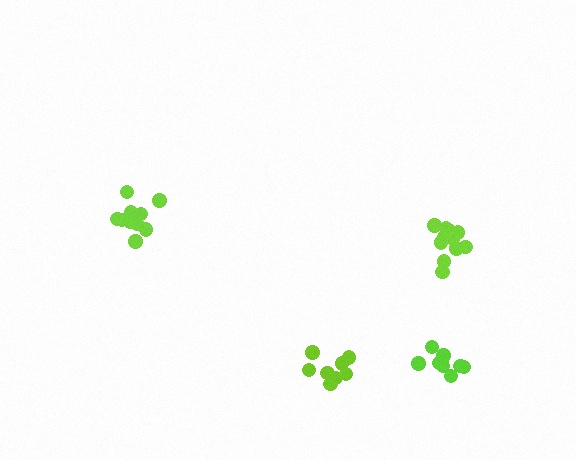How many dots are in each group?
Group 1: 9 dots, Group 2: 10 dots, Group 3: 8 dots, Group 4: 13 dots (40 total).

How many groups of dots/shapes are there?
There are 4 groups.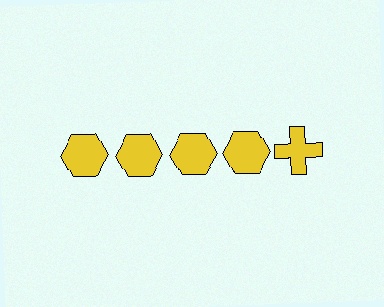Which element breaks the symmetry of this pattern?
The yellow cross in the top row, rightmost column breaks the symmetry. All other shapes are yellow hexagons.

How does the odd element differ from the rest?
It has a different shape: cross instead of hexagon.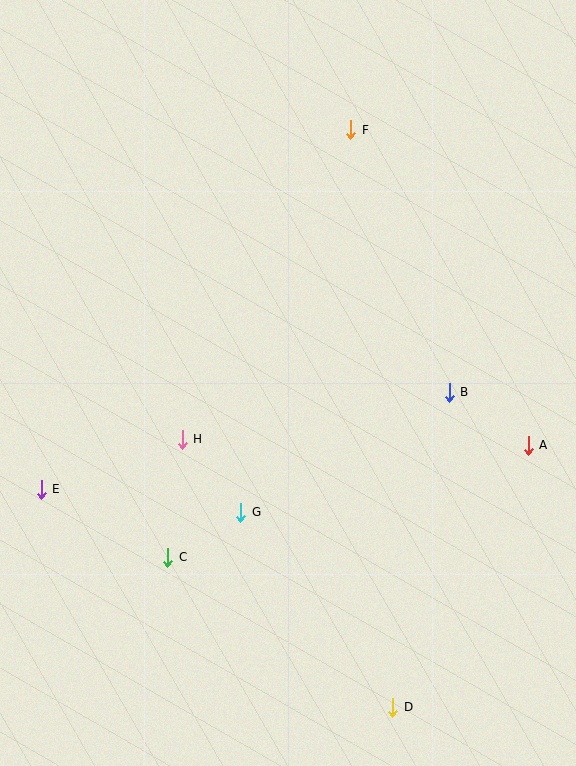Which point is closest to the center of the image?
Point H at (182, 439) is closest to the center.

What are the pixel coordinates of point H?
Point H is at (182, 439).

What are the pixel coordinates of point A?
Point A is at (528, 445).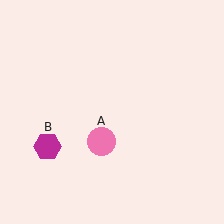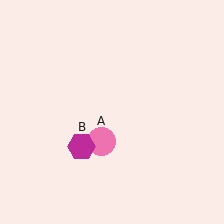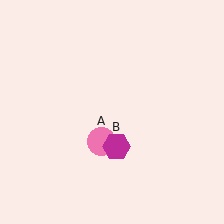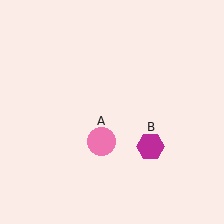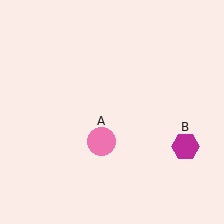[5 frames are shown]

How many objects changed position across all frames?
1 object changed position: magenta hexagon (object B).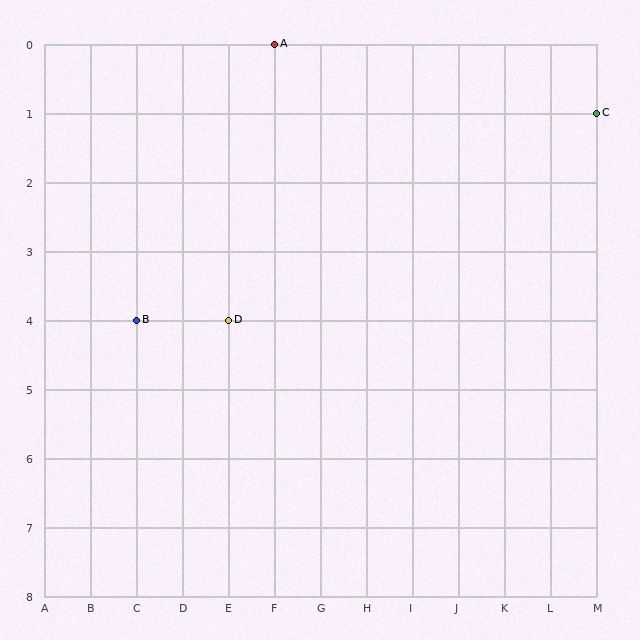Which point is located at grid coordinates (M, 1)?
Point C is at (M, 1).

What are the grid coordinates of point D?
Point D is at grid coordinates (E, 4).